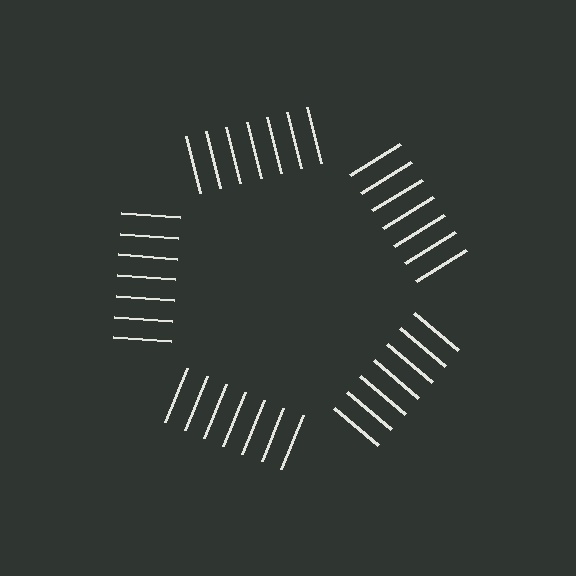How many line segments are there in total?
35 — 7 along each of the 5 edges.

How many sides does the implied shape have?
5 sides — the line-ends trace a pentagon.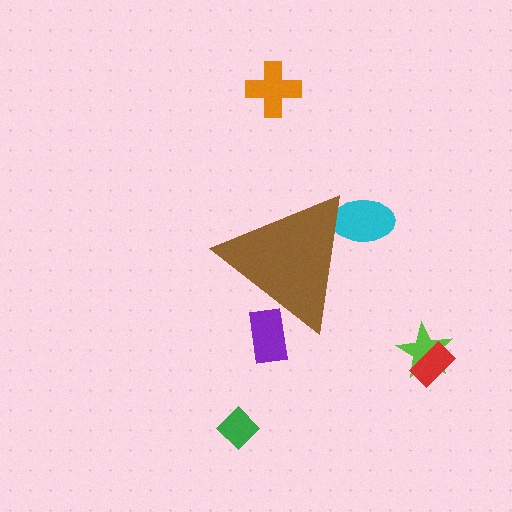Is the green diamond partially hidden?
No, the green diamond is fully visible.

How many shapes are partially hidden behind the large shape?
2 shapes are partially hidden.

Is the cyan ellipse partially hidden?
Yes, the cyan ellipse is partially hidden behind the brown triangle.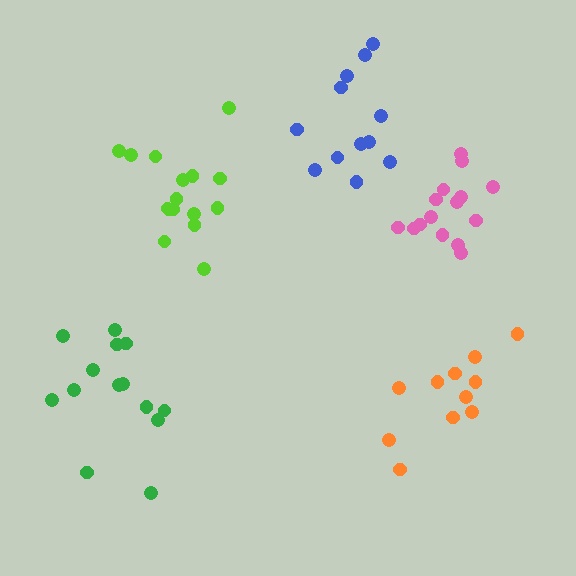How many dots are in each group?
Group 1: 16 dots, Group 2: 15 dots, Group 3: 14 dots, Group 4: 12 dots, Group 5: 11 dots (68 total).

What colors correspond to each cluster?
The clusters are colored: lime, pink, green, blue, orange.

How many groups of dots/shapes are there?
There are 5 groups.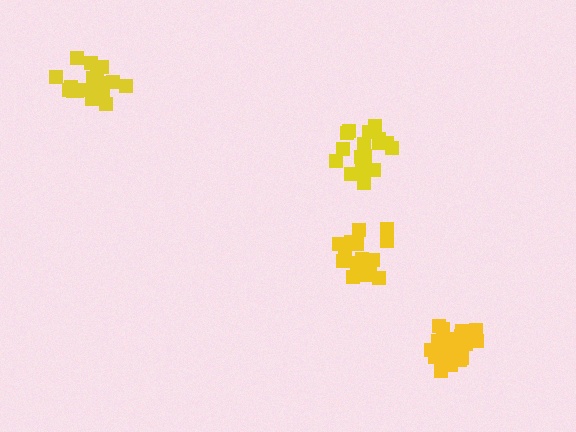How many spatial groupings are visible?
There are 4 spatial groupings.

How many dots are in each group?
Group 1: 20 dots, Group 2: 20 dots, Group 3: 17 dots, Group 4: 18 dots (75 total).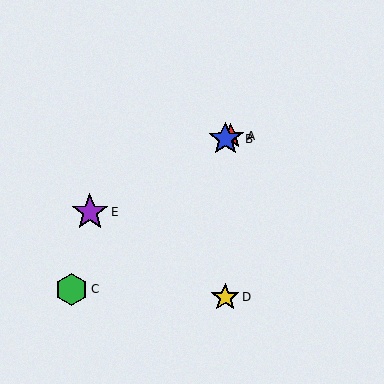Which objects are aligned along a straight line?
Objects A, B, E are aligned along a straight line.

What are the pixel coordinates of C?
Object C is at (72, 289).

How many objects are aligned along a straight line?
3 objects (A, B, E) are aligned along a straight line.